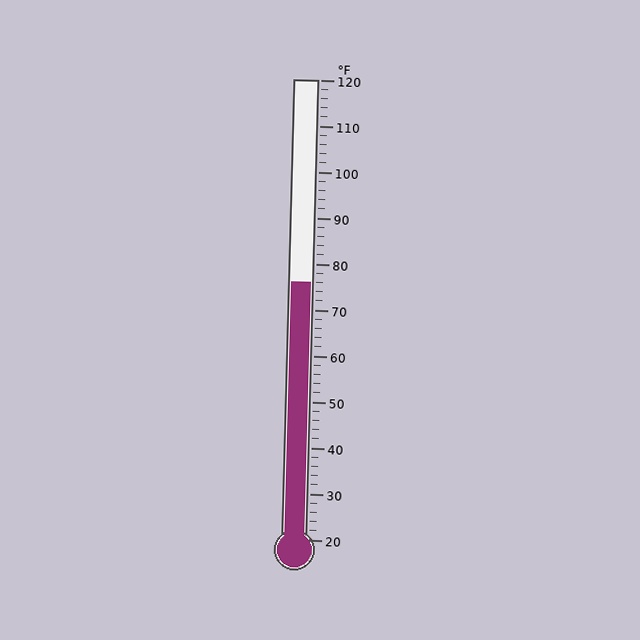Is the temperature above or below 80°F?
The temperature is below 80°F.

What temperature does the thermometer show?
The thermometer shows approximately 76°F.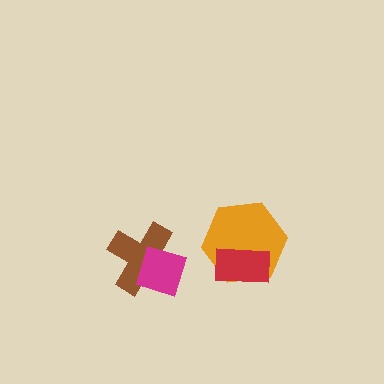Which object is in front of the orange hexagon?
The red rectangle is in front of the orange hexagon.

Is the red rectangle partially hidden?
No, no other shape covers it.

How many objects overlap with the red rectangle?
1 object overlaps with the red rectangle.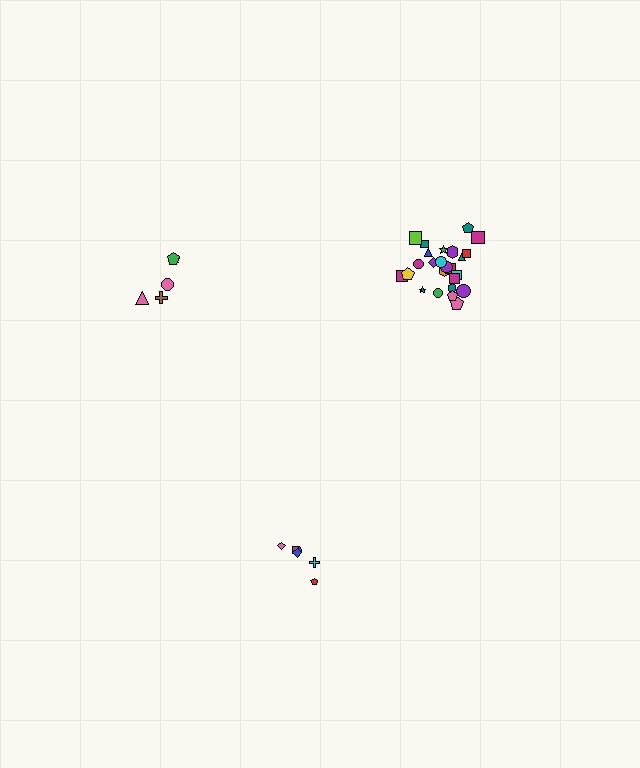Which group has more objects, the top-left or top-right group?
The top-right group.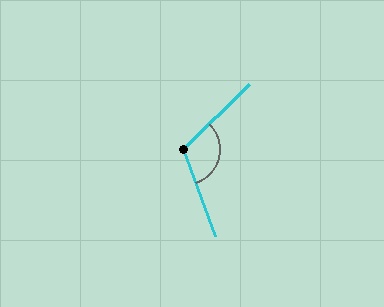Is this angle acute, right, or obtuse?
It is obtuse.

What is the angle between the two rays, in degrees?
Approximately 115 degrees.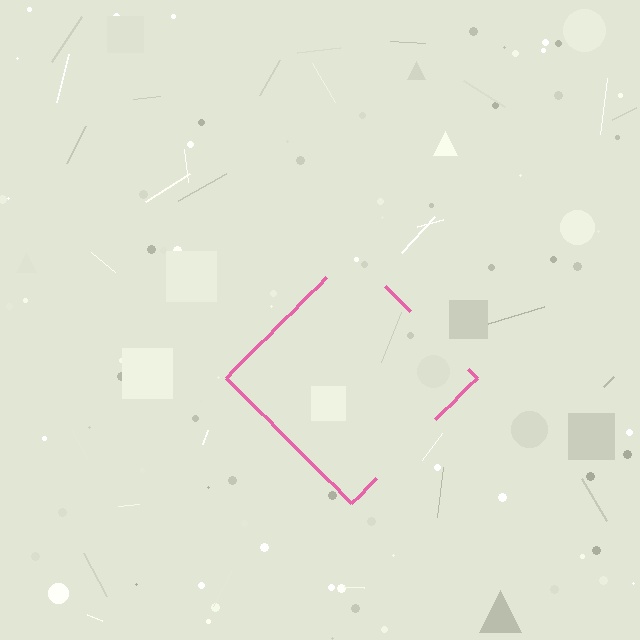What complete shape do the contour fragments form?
The contour fragments form a diamond.